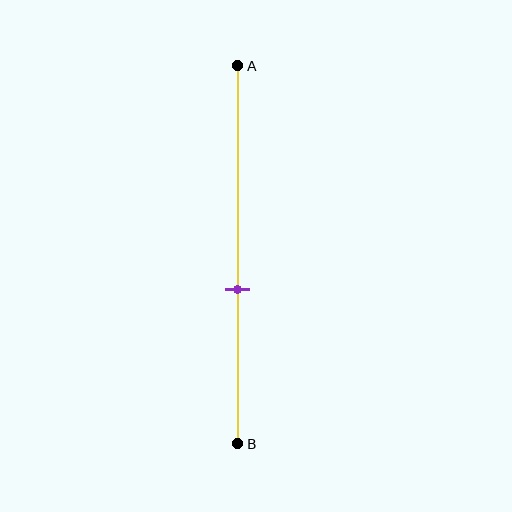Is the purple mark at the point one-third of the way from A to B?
No, the mark is at about 60% from A, not at the 33% one-third point.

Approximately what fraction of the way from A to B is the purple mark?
The purple mark is approximately 60% of the way from A to B.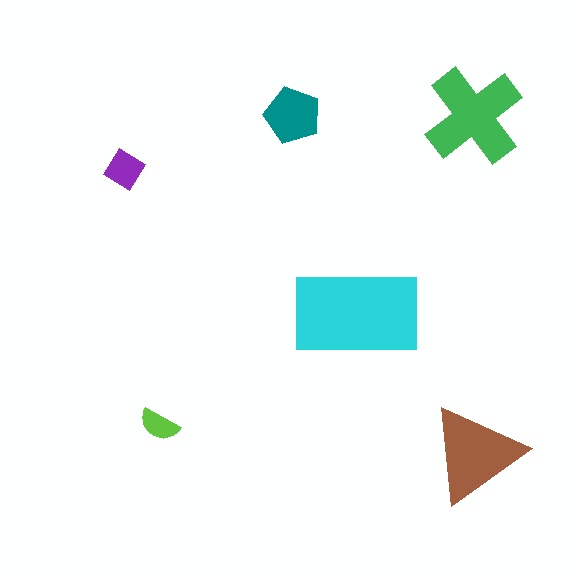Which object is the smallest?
The lime semicircle.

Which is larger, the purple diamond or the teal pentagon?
The teal pentagon.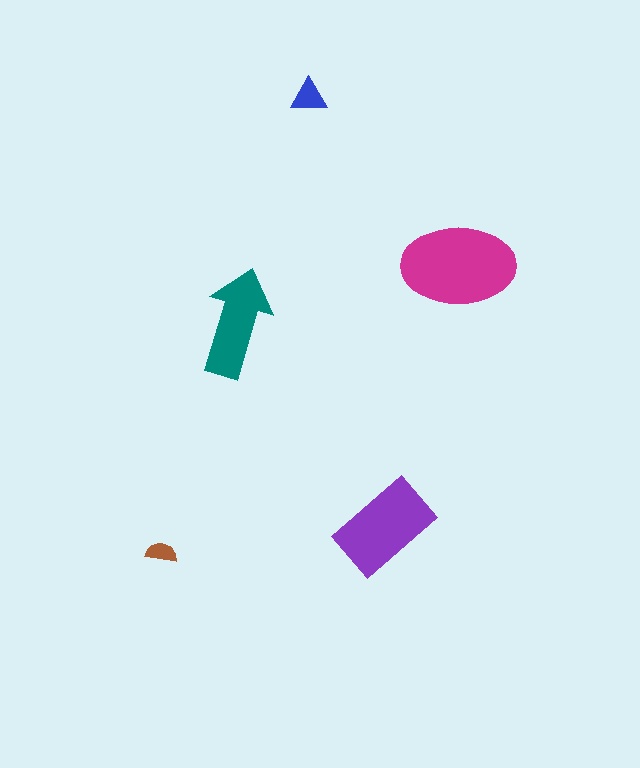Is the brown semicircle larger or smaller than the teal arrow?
Smaller.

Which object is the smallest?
The brown semicircle.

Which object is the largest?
The magenta ellipse.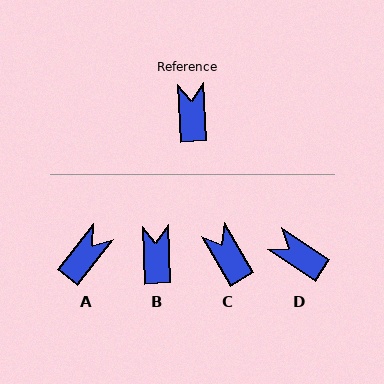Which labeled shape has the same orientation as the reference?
B.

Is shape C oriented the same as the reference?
No, it is off by about 28 degrees.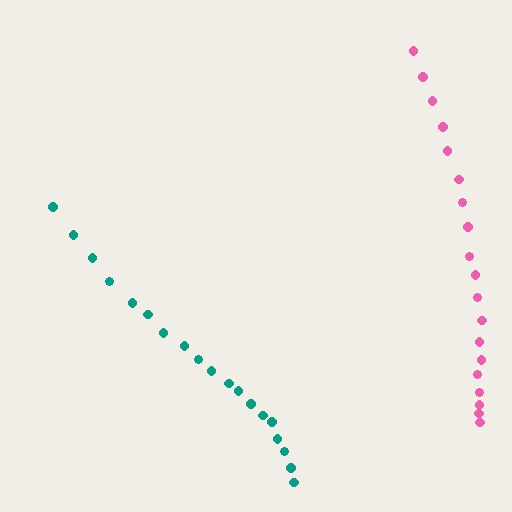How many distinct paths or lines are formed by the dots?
There are 2 distinct paths.